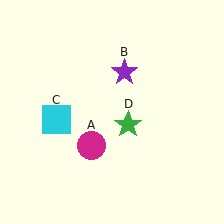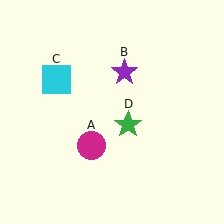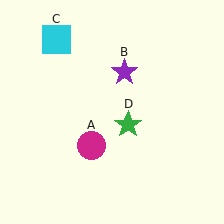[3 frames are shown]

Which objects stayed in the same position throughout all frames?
Magenta circle (object A) and purple star (object B) and green star (object D) remained stationary.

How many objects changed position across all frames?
1 object changed position: cyan square (object C).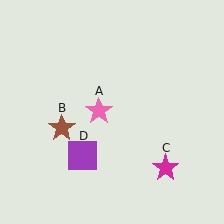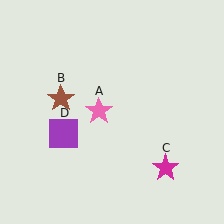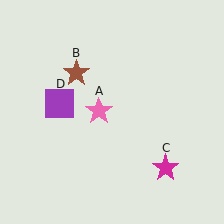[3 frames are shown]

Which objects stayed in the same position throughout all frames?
Pink star (object A) and magenta star (object C) remained stationary.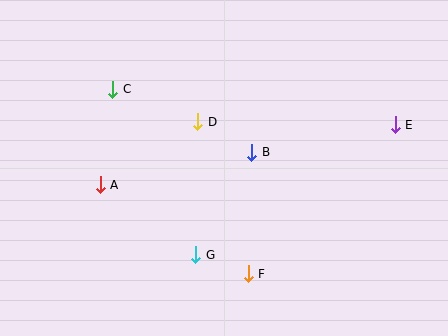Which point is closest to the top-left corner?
Point C is closest to the top-left corner.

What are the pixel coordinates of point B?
Point B is at (252, 152).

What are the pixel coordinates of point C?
Point C is at (113, 89).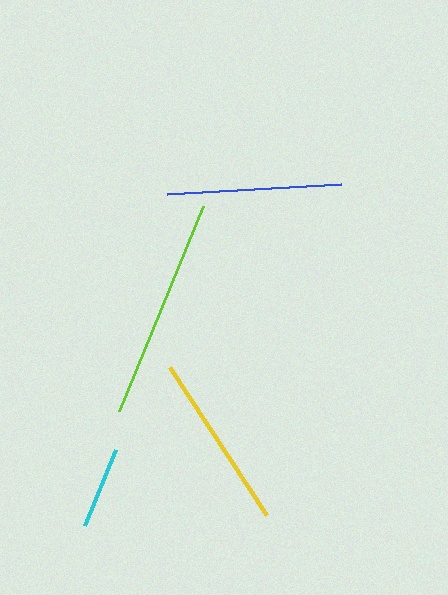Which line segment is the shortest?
The cyan line is the shortest at approximately 82 pixels.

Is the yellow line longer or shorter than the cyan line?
The yellow line is longer than the cyan line.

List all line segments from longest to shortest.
From longest to shortest: lime, yellow, blue, cyan.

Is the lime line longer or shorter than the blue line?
The lime line is longer than the blue line.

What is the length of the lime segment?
The lime segment is approximately 221 pixels long.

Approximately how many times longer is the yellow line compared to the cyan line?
The yellow line is approximately 2.2 times the length of the cyan line.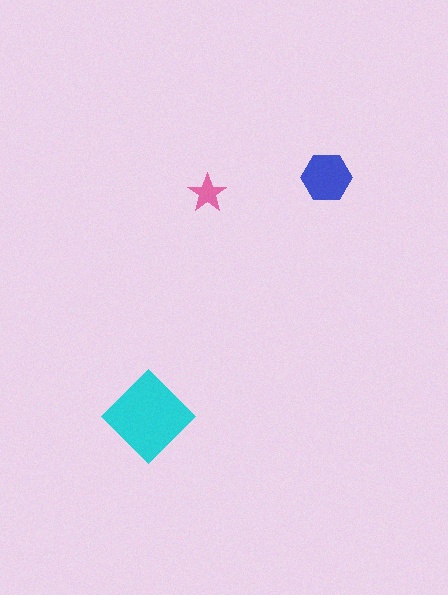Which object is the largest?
The cyan diamond.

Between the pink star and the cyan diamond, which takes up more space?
The cyan diamond.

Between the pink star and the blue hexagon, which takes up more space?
The blue hexagon.